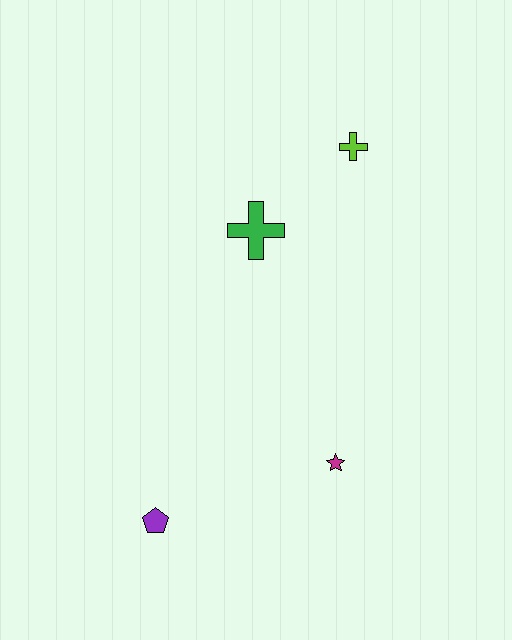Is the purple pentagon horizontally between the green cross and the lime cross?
No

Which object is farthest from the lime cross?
The purple pentagon is farthest from the lime cross.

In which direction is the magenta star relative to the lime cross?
The magenta star is below the lime cross.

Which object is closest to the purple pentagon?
The magenta star is closest to the purple pentagon.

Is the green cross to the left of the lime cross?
Yes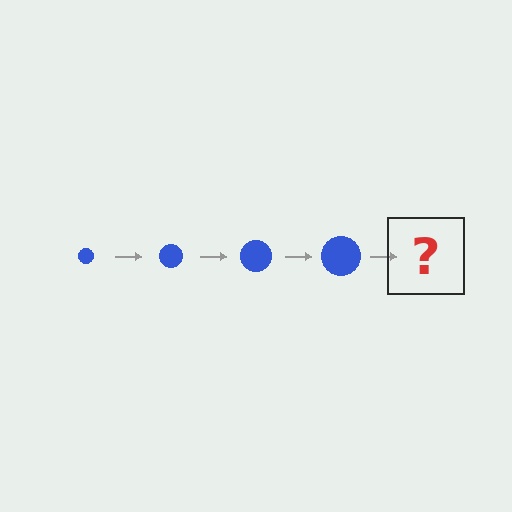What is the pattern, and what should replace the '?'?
The pattern is that the circle gets progressively larger each step. The '?' should be a blue circle, larger than the previous one.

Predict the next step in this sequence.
The next step is a blue circle, larger than the previous one.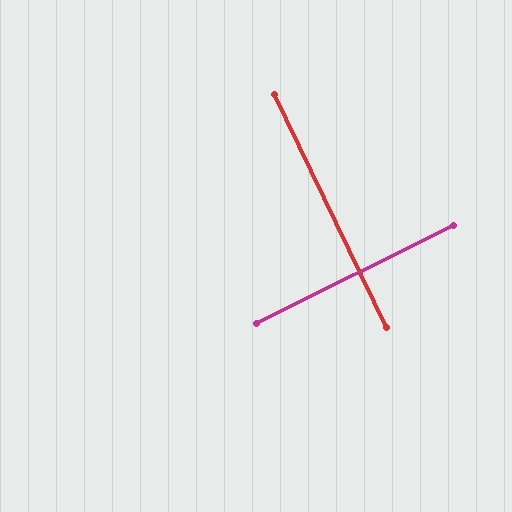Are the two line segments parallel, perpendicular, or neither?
Perpendicular — they meet at approximately 90°.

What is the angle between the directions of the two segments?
Approximately 90 degrees.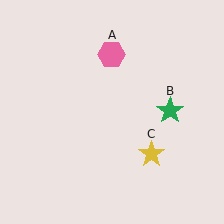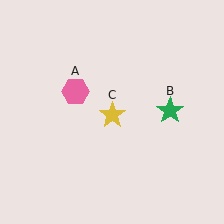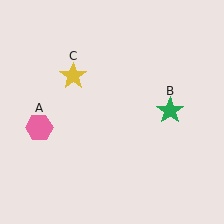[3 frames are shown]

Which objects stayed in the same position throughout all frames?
Green star (object B) remained stationary.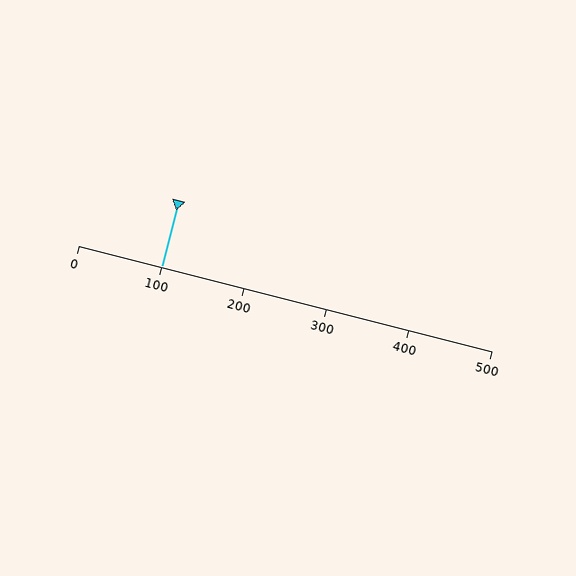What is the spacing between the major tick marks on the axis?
The major ticks are spaced 100 apart.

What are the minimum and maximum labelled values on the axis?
The axis runs from 0 to 500.